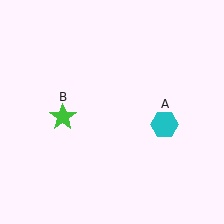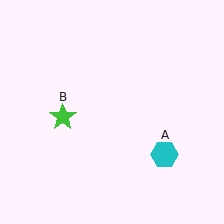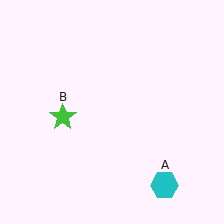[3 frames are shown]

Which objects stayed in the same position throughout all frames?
Green star (object B) remained stationary.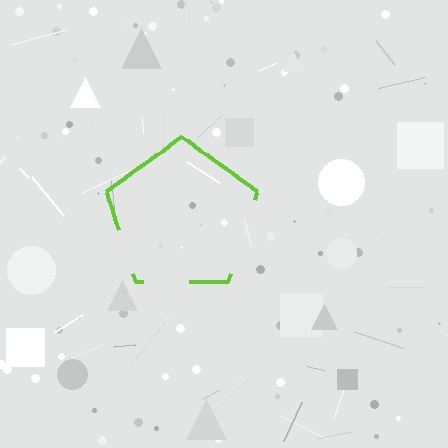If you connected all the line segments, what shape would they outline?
They would outline a pentagon.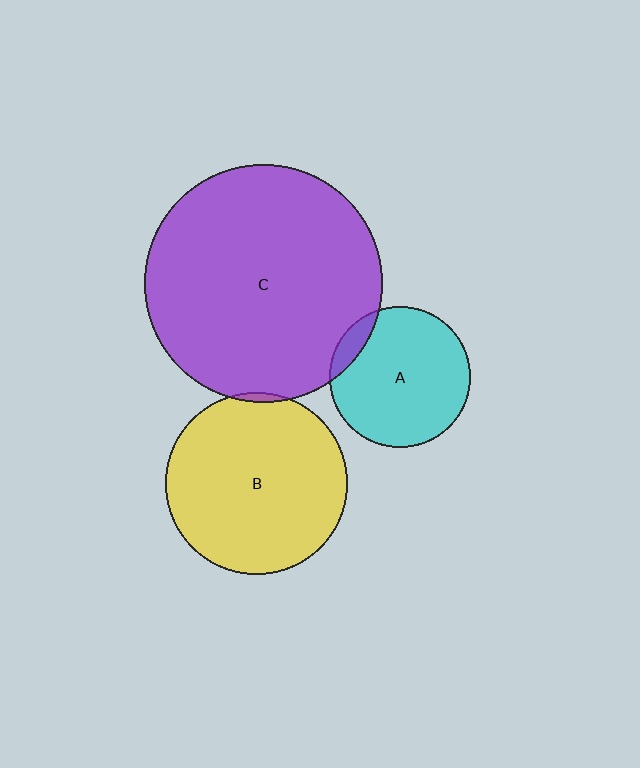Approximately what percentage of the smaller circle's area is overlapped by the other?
Approximately 5%.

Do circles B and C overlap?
Yes.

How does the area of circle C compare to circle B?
Approximately 1.7 times.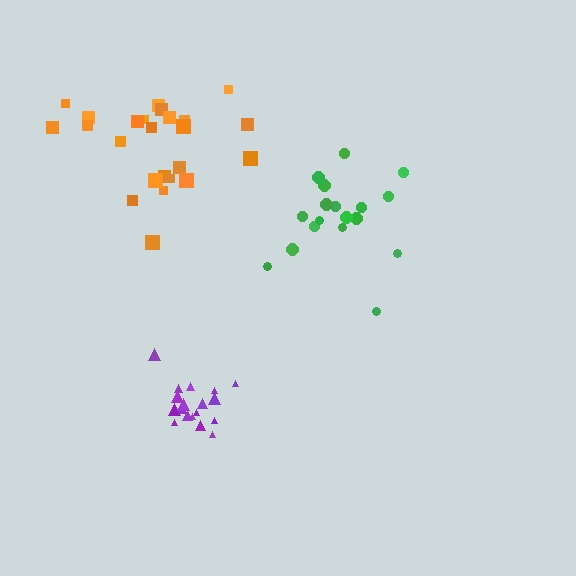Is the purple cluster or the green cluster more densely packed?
Purple.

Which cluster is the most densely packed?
Purple.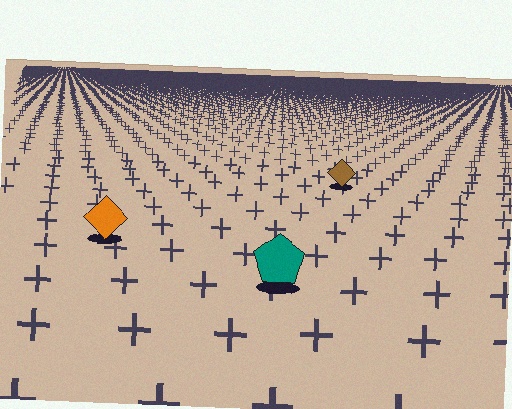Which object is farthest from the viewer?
The brown diamond is farthest from the viewer. It appears smaller and the ground texture around it is denser.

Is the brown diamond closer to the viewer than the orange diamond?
No. The orange diamond is closer — you can tell from the texture gradient: the ground texture is coarser near it.